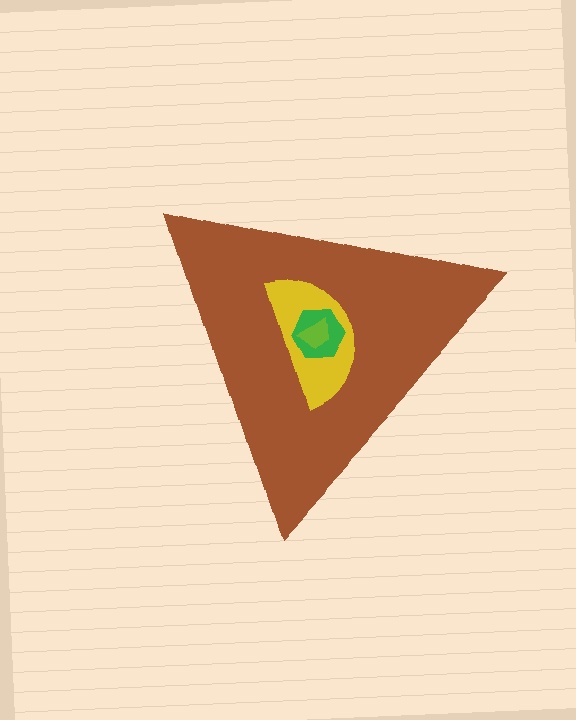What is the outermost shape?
The brown triangle.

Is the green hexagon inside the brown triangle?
Yes.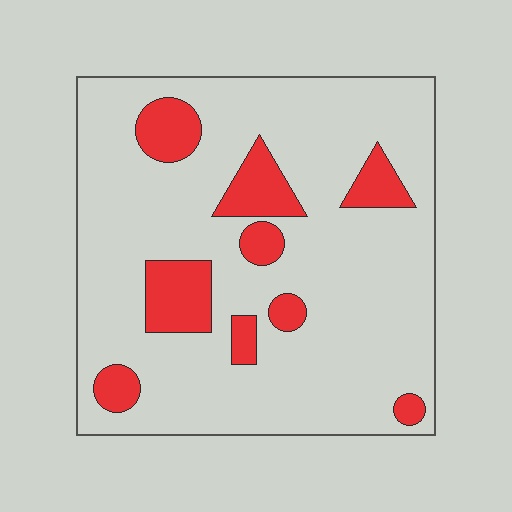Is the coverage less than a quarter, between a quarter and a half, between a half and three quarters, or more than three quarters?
Less than a quarter.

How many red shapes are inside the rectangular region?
9.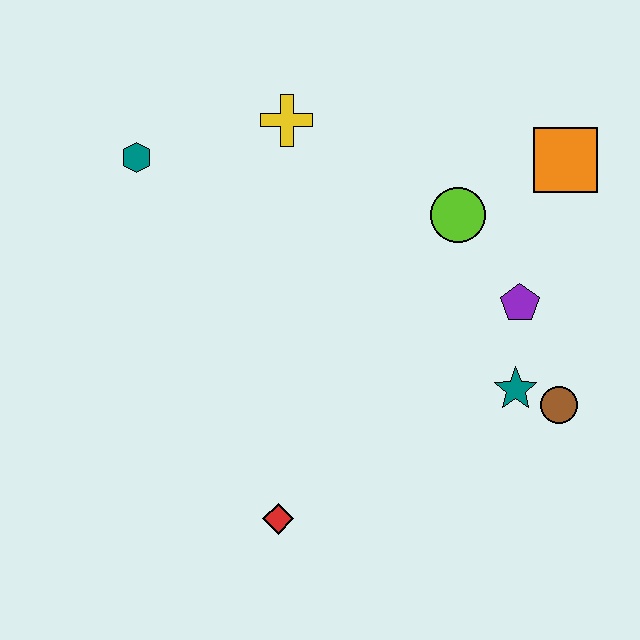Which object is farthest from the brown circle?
The teal hexagon is farthest from the brown circle.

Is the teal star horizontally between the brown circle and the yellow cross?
Yes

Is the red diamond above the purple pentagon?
No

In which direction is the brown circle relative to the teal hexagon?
The brown circle is to the right of the teal hexagon.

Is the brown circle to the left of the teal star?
No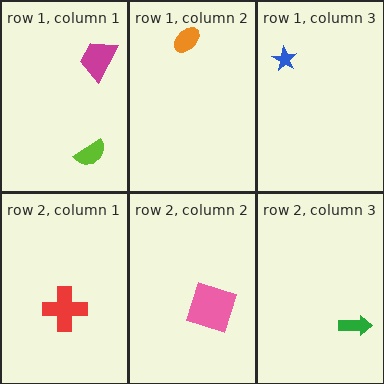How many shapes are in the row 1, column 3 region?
1.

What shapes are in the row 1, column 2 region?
The orange ellipse.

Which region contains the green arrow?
The row 2, column 3 region.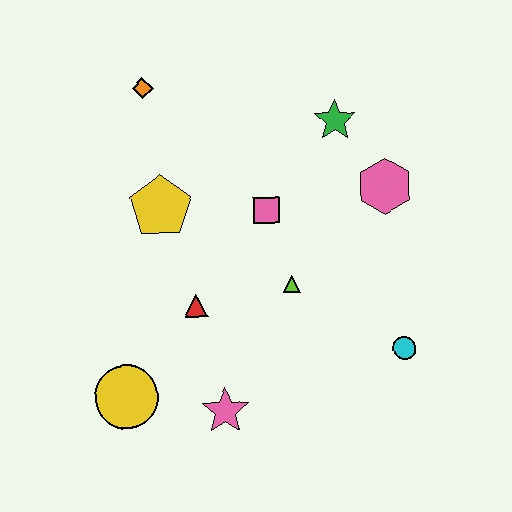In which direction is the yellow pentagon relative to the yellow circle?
The yellow pentagon is above the yellow circle.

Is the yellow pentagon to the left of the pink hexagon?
Yes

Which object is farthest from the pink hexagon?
The yellow circle is farthest from the pink hexagon.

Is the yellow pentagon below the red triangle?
No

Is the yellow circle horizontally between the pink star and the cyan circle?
No